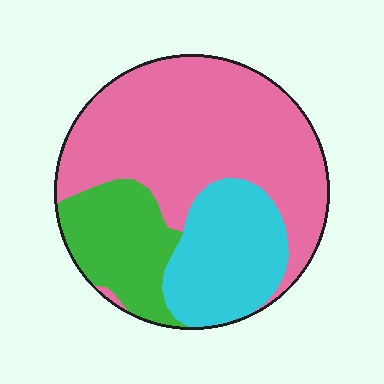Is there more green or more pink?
Pink.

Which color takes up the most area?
Pink, at roughly 55%.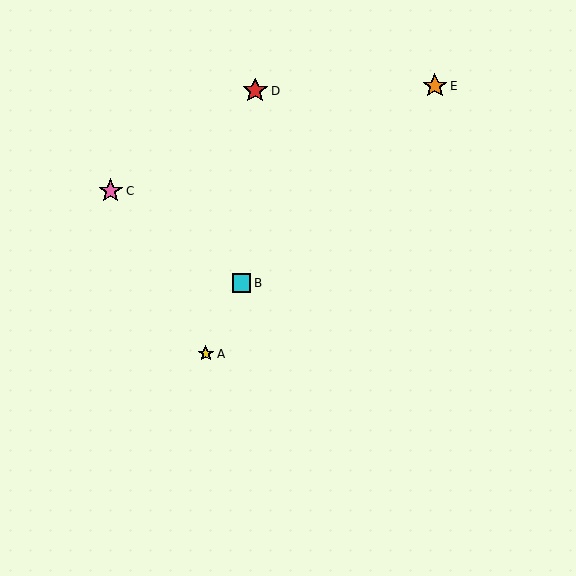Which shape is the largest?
The red star (labeled D) is the largest.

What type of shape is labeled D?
Shape D is a red star.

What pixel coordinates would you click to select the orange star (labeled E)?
Click at (435, 86) to select the orange star E.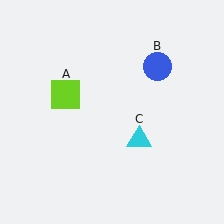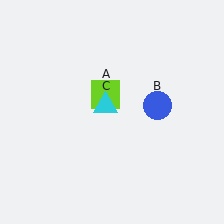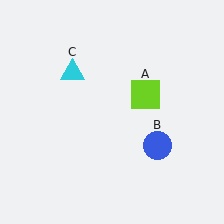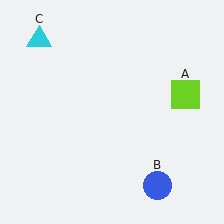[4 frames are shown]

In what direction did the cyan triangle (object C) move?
The cyan triangle (object C) moved up and to the left.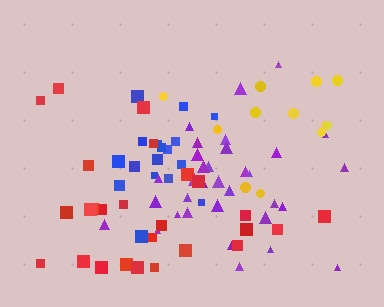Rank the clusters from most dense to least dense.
blue, purple, yellow, red.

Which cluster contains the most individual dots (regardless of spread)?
Purple (33).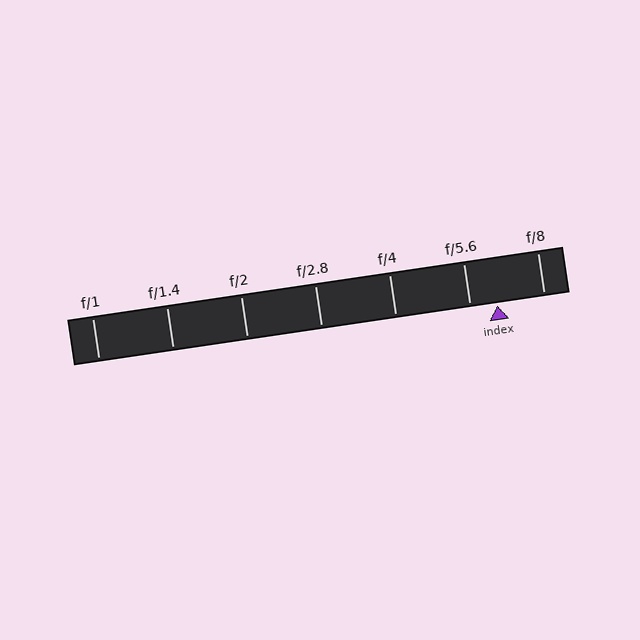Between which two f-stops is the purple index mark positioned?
The index mark is between f/5.6 and f/8.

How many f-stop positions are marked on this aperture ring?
There are 7 f-stop positions marked.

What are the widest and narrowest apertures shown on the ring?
The widest aperture shown is f/1 and the narrowest is f/8.